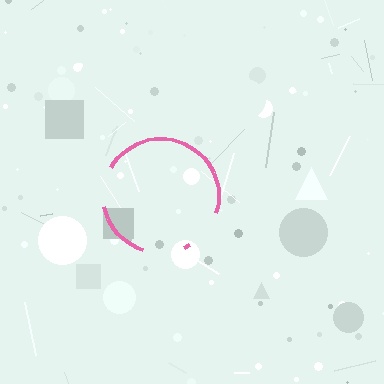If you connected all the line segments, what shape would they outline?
They would outline a circle.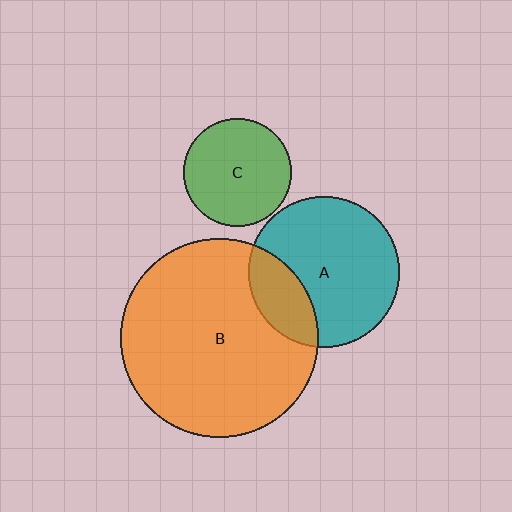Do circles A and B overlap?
Yes.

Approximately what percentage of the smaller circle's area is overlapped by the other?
Approximately 25%.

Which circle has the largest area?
Circle B (orange).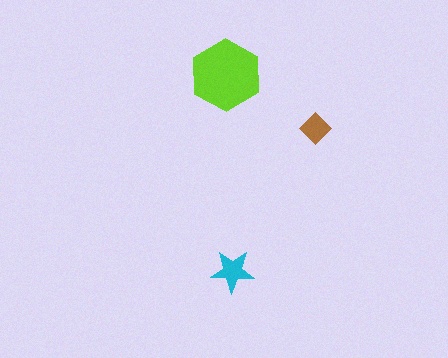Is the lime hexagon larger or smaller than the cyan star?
Larger.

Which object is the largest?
The lime hexagon.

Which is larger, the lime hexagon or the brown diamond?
The lime hexagon.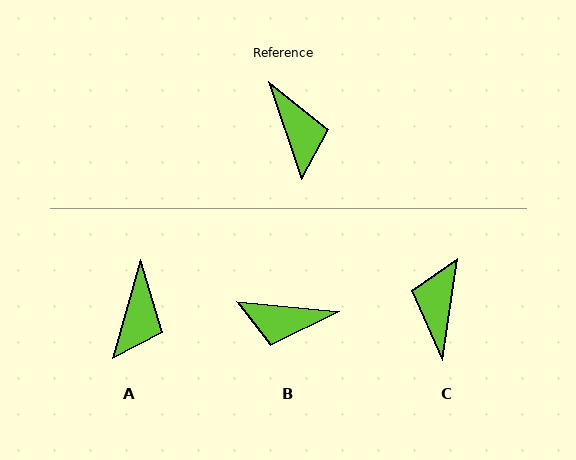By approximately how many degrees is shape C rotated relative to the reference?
Approximately 153 degrees counter-clockwise.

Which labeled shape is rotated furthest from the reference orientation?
C, about 153 degrees away.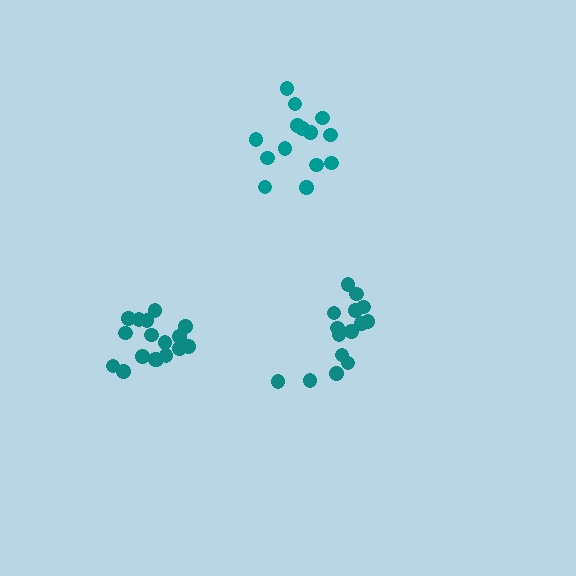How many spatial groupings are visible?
There are 3 spatial groupings.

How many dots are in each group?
Group 1: 17 dots, Group 2: 15 dots, Group 3: 14 dots (46 total).